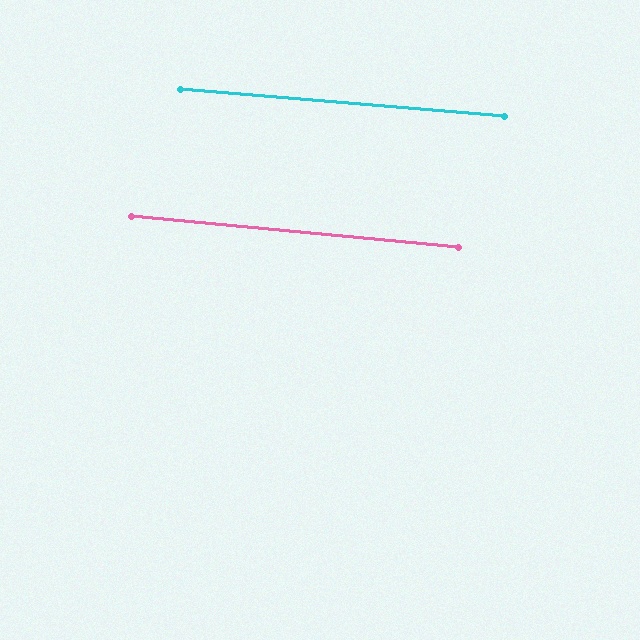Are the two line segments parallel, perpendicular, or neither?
Parallel — their directions differ by only 0.6°.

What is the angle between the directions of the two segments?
Approximately 1 degree.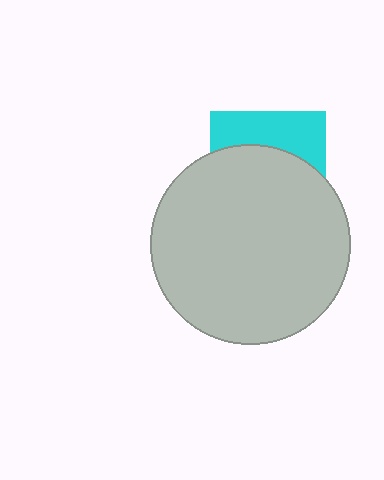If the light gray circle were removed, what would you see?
You would see the complete cyan square.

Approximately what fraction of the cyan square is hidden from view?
Roughly 65% of the cyan square is hidden behind the light gray circle.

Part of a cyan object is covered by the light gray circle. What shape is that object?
It is a square.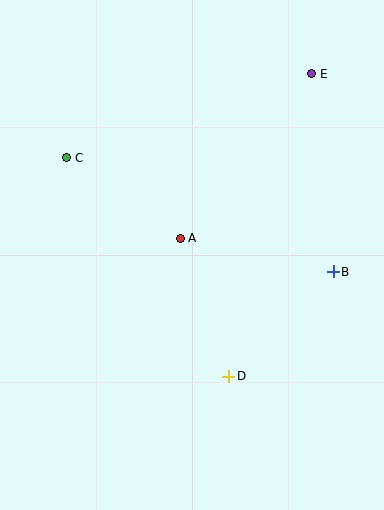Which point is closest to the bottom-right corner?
Point D is closest to the bottom-right corner.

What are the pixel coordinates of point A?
Point A is at (180, 238).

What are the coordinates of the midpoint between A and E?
The midpoint between A and E is at (246, 156).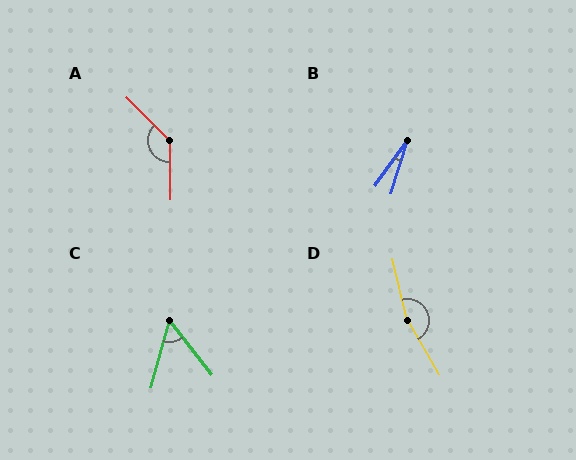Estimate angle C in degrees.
Approximately 53 degrees.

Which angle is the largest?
D, at approximately 164 degrees.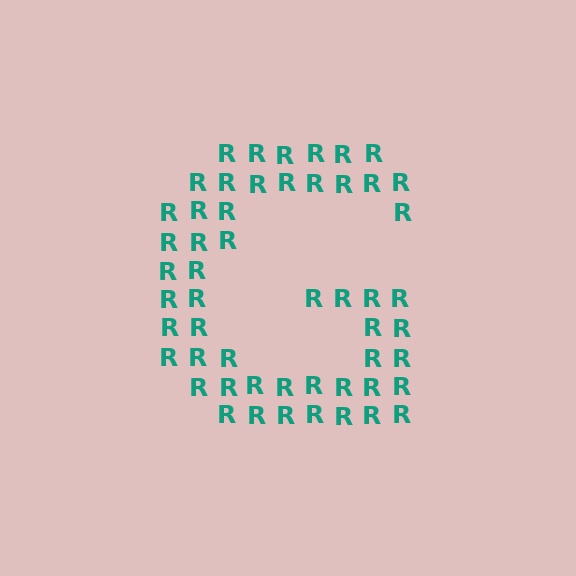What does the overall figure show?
The overall figure shows the letter G.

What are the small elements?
The small elements are letter R's.